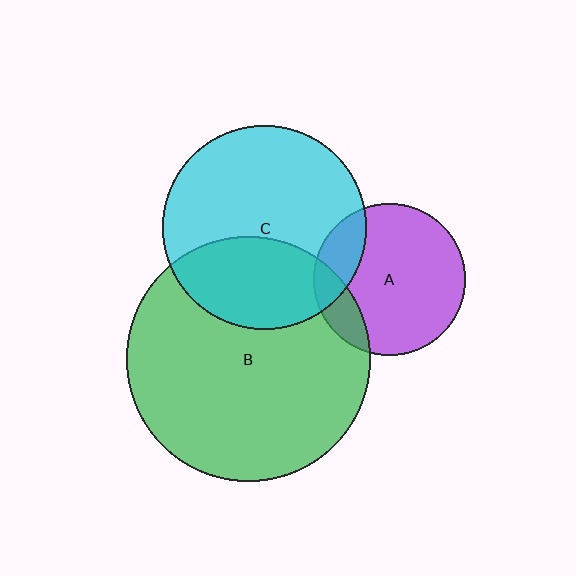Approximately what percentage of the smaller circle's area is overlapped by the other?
Approximately 35%.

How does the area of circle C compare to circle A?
Approximately 1.8 times.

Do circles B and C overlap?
Yes.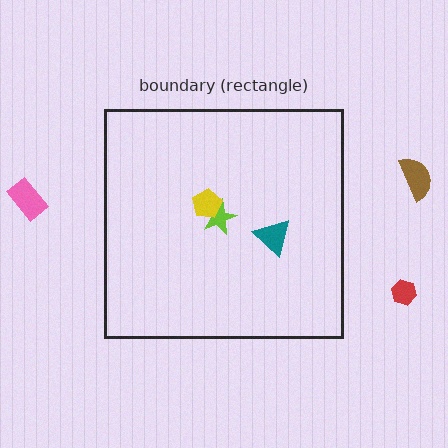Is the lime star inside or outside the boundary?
Inside.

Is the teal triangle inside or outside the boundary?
Inside.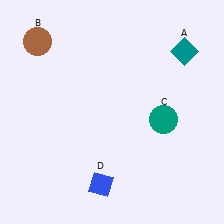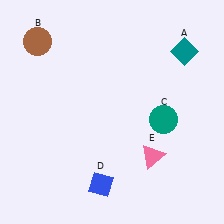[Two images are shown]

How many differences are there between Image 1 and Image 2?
There is 1 difference between the two images.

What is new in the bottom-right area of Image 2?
A pink triangle (E) was added in the bottom-right area of Image 2.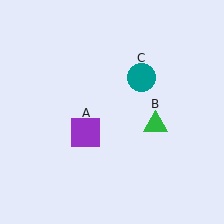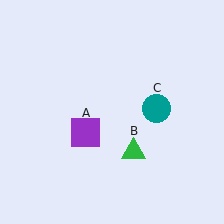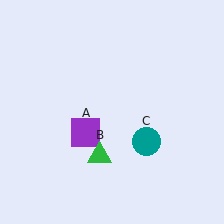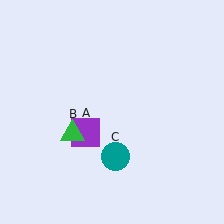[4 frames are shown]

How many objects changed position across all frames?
2 objects changed position: green triangle (object B), teal circle (object C).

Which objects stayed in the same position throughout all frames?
Purple square (object A) remained stationary.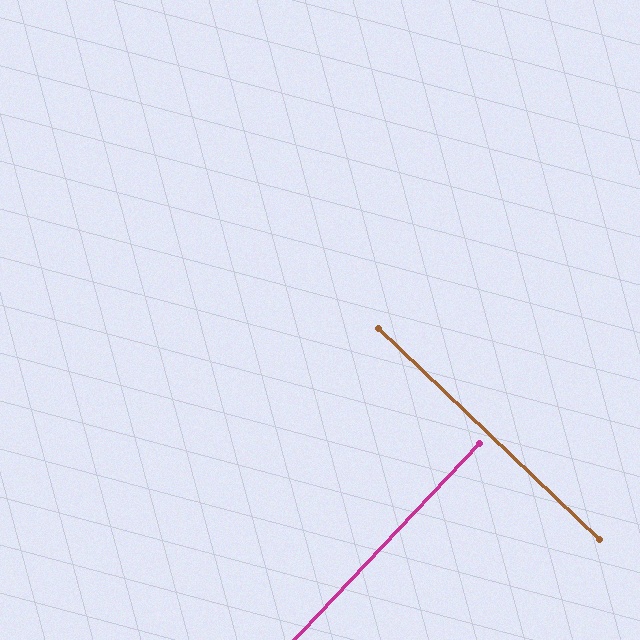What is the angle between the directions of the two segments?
Approximately 90 degrees.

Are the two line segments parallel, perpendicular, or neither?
Perpendicular — they meet at approximately 90°.